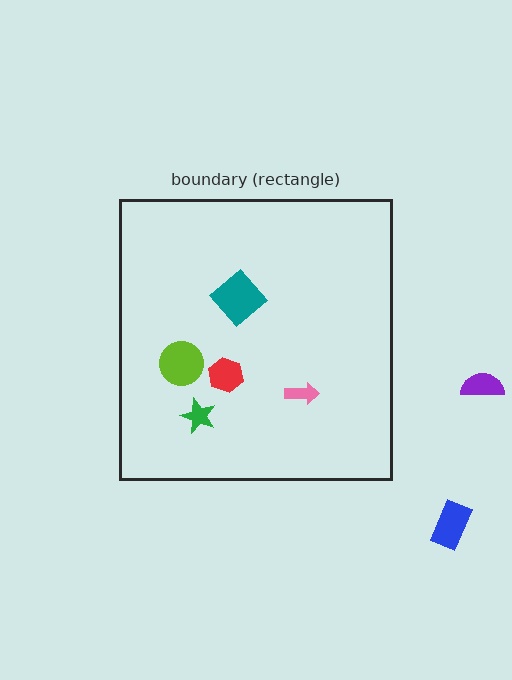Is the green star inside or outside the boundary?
Inside.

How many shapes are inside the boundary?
5 inside, 2 outside.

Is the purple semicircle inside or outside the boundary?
Outside.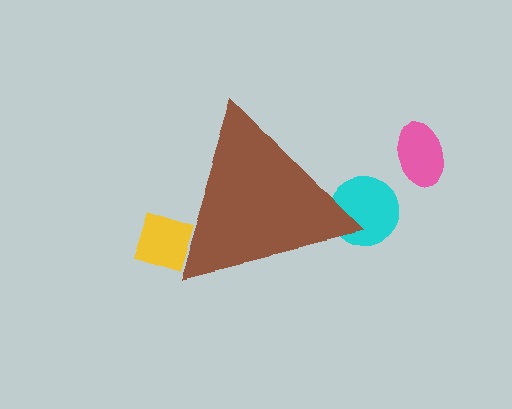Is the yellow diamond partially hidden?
Yes, the yellow diamond is partially hidden behind the brown triangle.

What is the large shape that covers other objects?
A brown triangle.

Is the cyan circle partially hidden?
Yes, the cyan circle is partially hidden behind the brown triangle.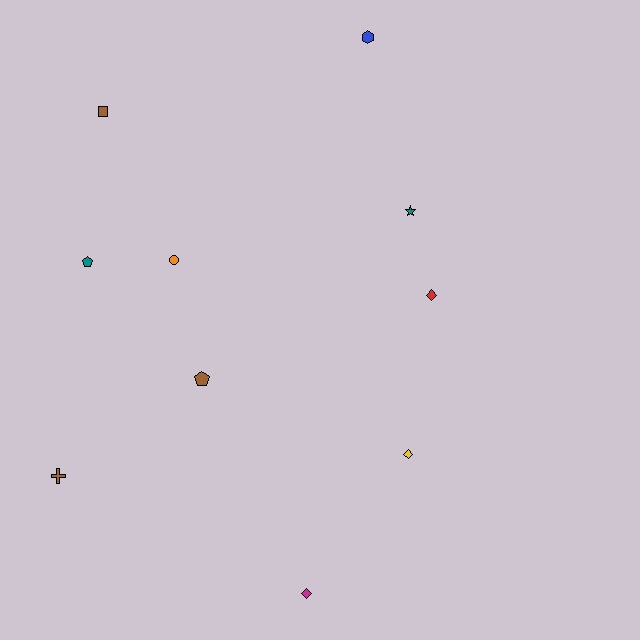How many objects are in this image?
There are 10 objects.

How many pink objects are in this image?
There are no pink objects.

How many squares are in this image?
There is 1 square.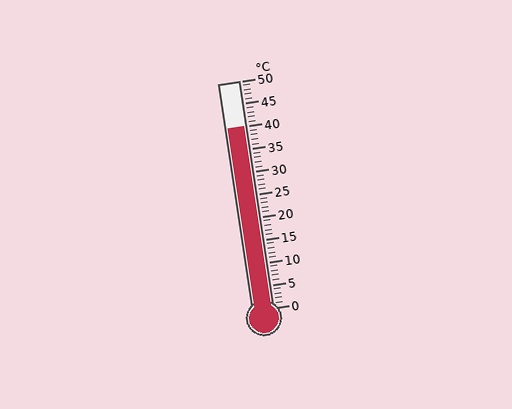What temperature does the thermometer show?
The thermometer shows approximately 40°C.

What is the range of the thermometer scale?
The thermometer scale ranges from 0°C to 50°C.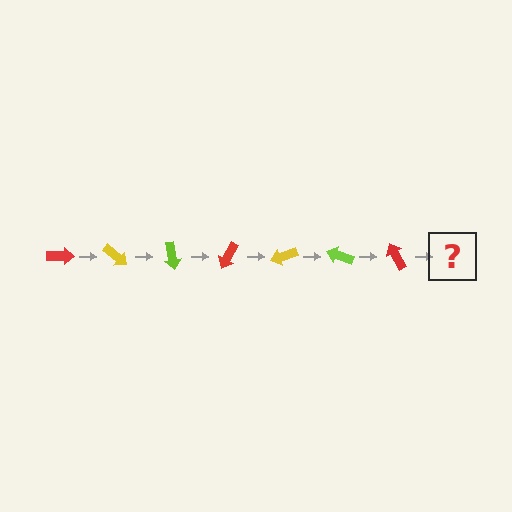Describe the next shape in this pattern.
It should be a yellow arrow, rotated 280 degrees from the start.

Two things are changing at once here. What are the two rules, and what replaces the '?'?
The two rules are that it rotates 40 degrees each step and the color cycles through red, yellow, and lime. The '?' should be a yellow arrow, rotated 280 degrees from the start.